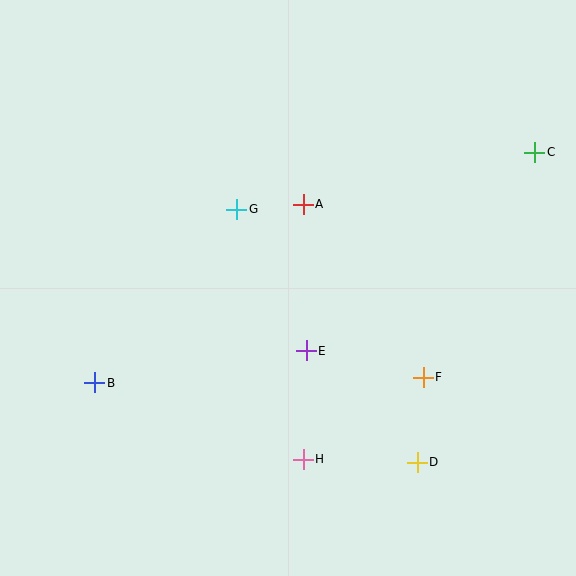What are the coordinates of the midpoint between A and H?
The midpoint between A and H is at (303, 332).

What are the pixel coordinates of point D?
Point D is at (417, 462).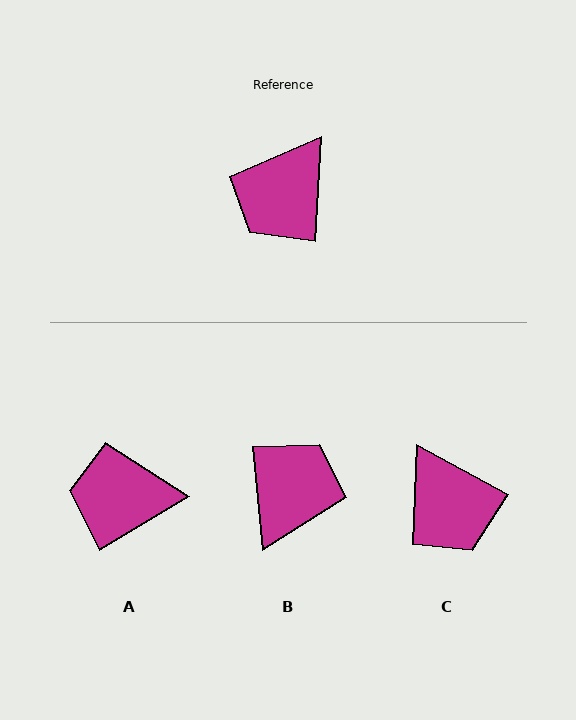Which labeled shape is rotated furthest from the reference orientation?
B, about 171 degrees away.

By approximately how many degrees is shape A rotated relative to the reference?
Approximately 56 degrees clockwise.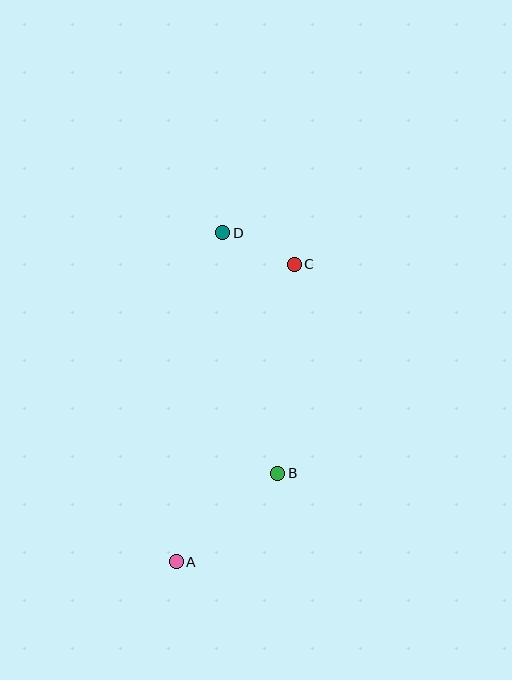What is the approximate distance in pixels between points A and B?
The distance between A and B is approximately 134 pixels.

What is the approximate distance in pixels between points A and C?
The distance between A and C is approximately 320 pixels.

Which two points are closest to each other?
Points C and D are closest to each other.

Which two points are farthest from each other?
Points A and D are farthest from each other.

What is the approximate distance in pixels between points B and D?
The distance between B and D is approximately 247 pixels.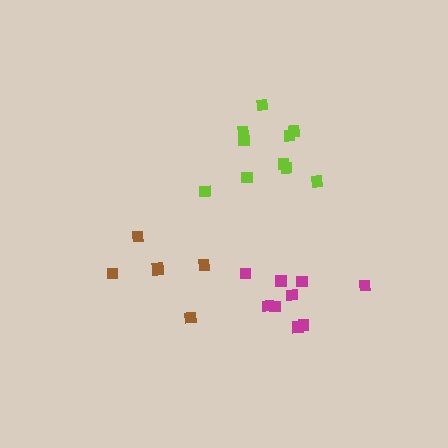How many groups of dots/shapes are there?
There are 3 groups.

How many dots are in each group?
Group 1: 6 dots, Group 2: 10 dots, Group 3: 9 dots (25 total).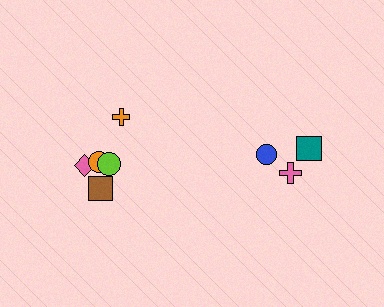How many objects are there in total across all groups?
There are 8 objects.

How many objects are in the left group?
There are 5 objects.